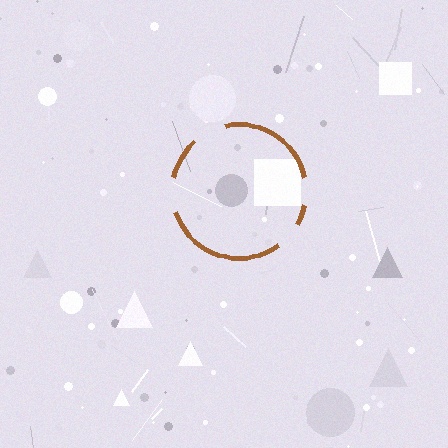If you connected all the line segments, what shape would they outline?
They would outline a circle.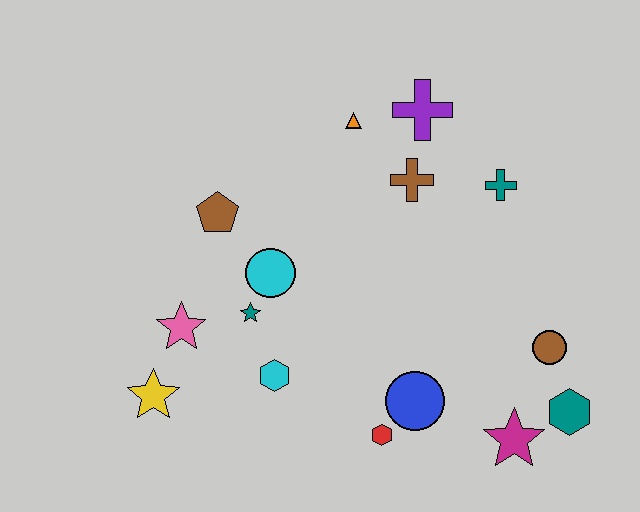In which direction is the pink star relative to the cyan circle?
The pink star is to the left of the cyan circle.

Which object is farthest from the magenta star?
The brown pentagon is farthest from the magenta star.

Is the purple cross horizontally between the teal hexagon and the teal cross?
No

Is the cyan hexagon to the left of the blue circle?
Yes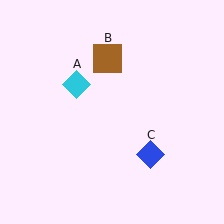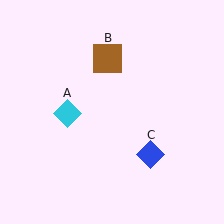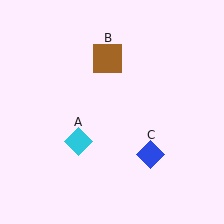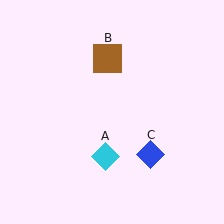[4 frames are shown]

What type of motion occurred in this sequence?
The cyan diamond (object A) rotated counterclockwise around the center of the scene.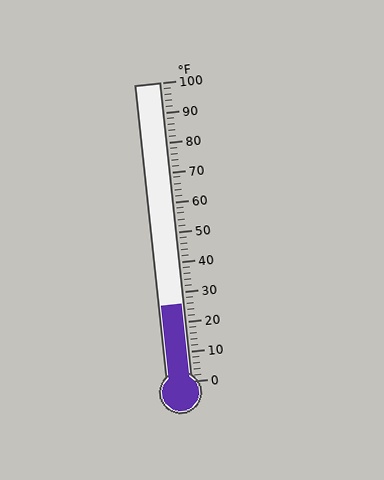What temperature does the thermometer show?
The thermometer shows approximately 26°F.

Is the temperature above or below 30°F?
The temperature is below 30°F.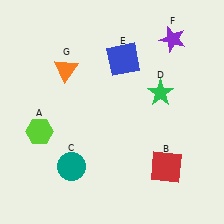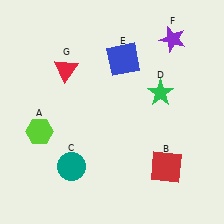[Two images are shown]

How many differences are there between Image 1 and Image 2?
There is 1 difference between the two images.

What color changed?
The triangle (G) changed from orange in Image 1 to red in Image 2.